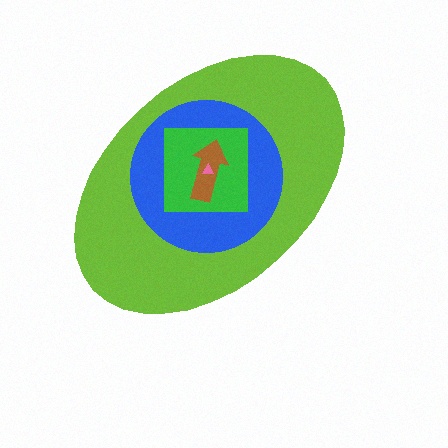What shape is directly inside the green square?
The brown arrow.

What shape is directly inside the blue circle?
The green square.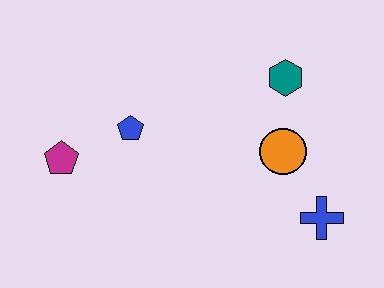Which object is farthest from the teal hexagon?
The magenta pentagon is farthest from the teal hexagon.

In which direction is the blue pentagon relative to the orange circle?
The blue pentagon is to the left of the orange circle.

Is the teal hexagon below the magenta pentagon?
No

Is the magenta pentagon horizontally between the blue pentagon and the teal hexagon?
No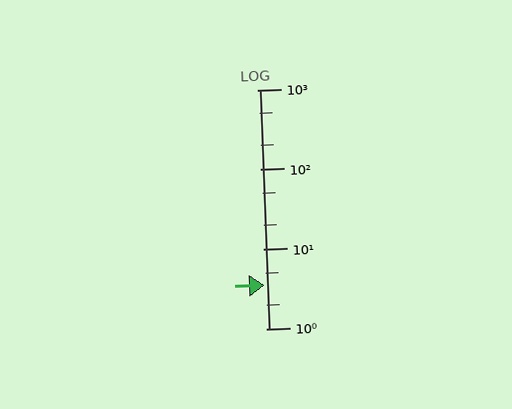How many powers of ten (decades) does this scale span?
The scale spans 3 decades, from 1 to 1000.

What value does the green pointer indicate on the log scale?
The pointer indicates approximately 3.5.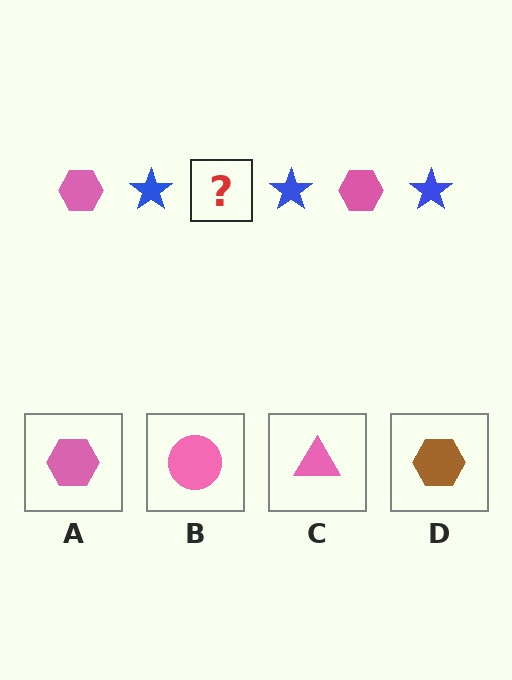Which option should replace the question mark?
Option A.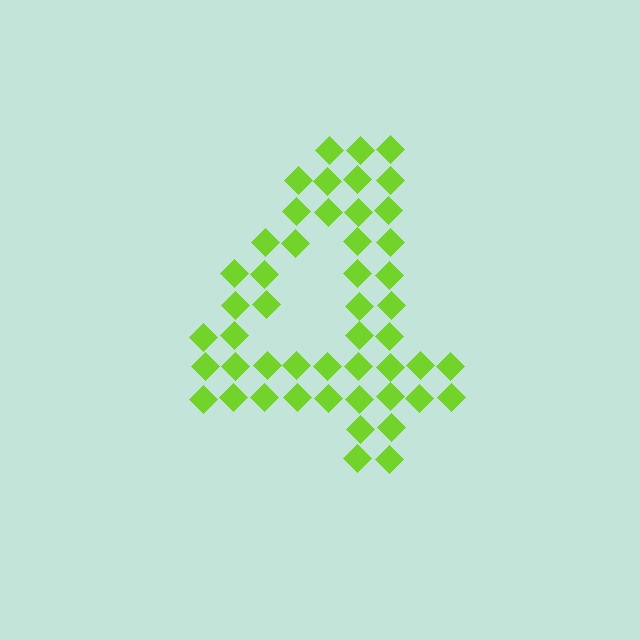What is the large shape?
The large shape is the digit 4.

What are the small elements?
The small elements are diamonds.